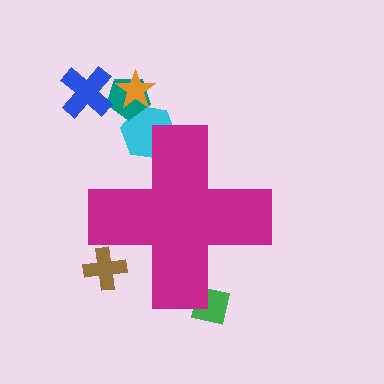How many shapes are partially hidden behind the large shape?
3 shapes are partially hidden.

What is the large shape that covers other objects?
A magenta cross.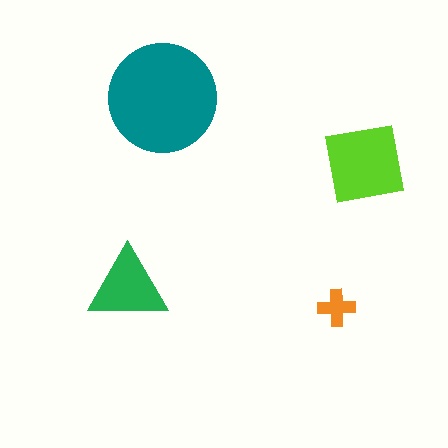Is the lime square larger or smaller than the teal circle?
Smaller.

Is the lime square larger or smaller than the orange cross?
Larger.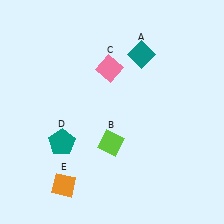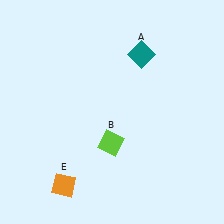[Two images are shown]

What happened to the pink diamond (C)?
The pink diamond (C) was removed in Image 2. It was in the top-left area of Image 1.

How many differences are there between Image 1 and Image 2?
There are 2 differences between the two images.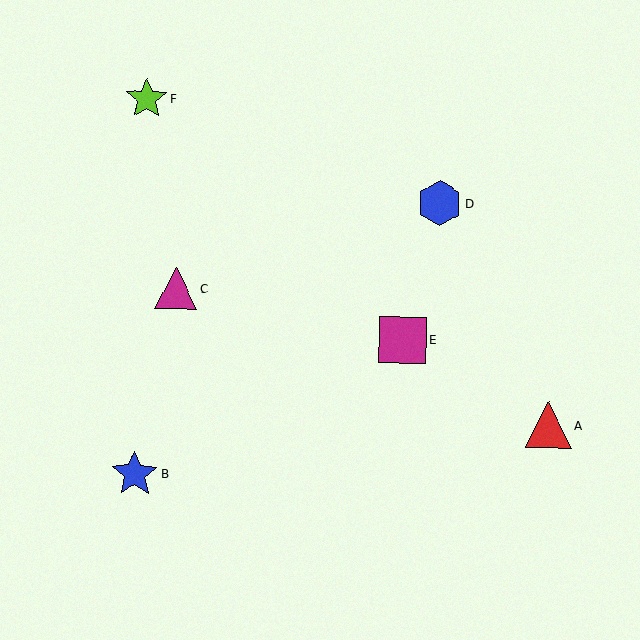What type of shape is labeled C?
Shape C is a magenta triangle.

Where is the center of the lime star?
The center of the lime star is at (147, 99).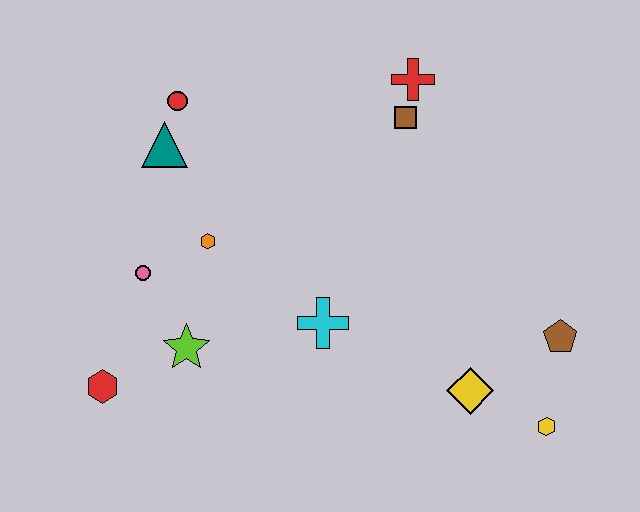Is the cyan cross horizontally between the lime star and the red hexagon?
No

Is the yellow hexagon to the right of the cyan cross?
Yes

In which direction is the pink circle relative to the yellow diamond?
The pink circle is to the left of the yellow diamond.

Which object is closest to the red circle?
The teal triangle is closest to the red circle.